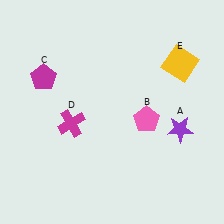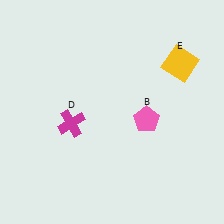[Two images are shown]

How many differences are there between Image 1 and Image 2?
There are 2 differences between the two images.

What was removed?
The purple star (A), the magenta pentagon (C) were removed in Image 2.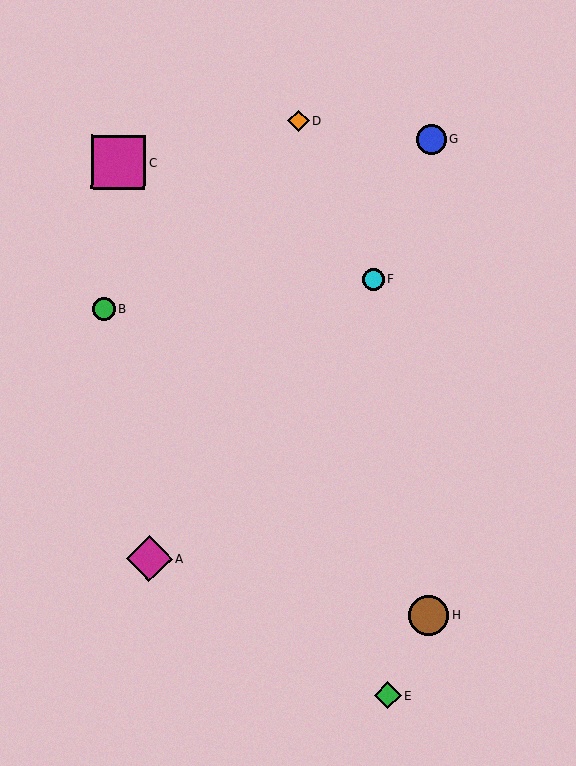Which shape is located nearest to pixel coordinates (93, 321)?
The green circle (labeled B) at (104, 309) is nearest to that location.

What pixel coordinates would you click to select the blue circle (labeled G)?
Click at (432, 139) to select the blue circle G.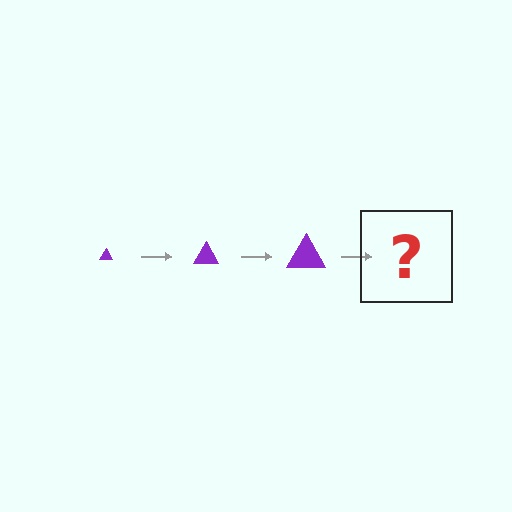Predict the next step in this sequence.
The next step is a purple triangle, larger than the previous one.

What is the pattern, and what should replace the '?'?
The pattern is that the triangle gets progressively larger each step. The '?' should be a purple triangle, larger than the previous one.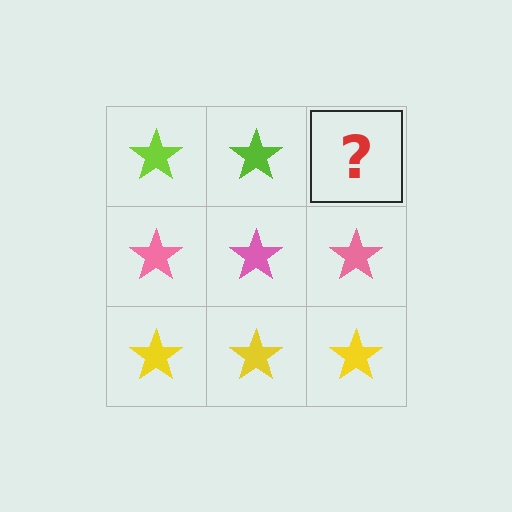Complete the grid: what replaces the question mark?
The question mark should be replaced with a lime star.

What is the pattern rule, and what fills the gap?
The rule is that each row has a consistent color. The gap should be filled with a lime star.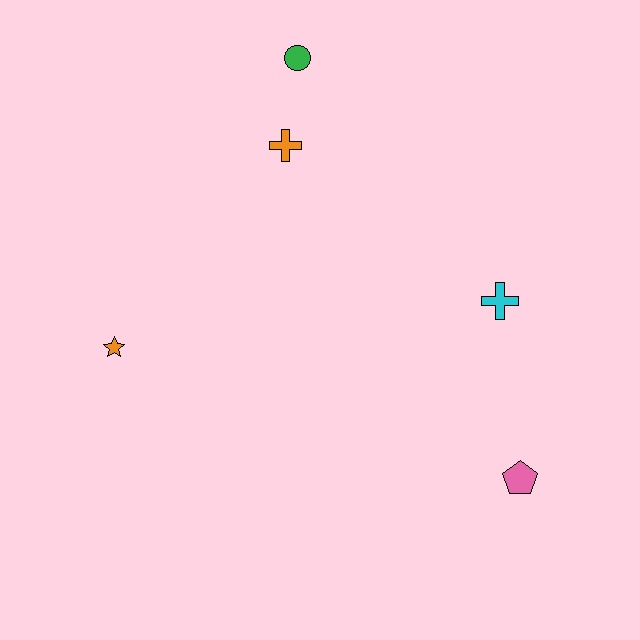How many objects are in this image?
There are 5 objects.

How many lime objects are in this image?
There are no lime objects.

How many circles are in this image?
There is 1 circle.